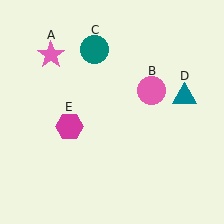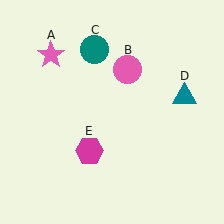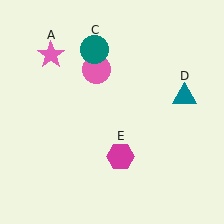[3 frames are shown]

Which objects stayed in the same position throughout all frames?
Pink star (object A) and teal circle (object C) and teal triangle (object D) remained stationary.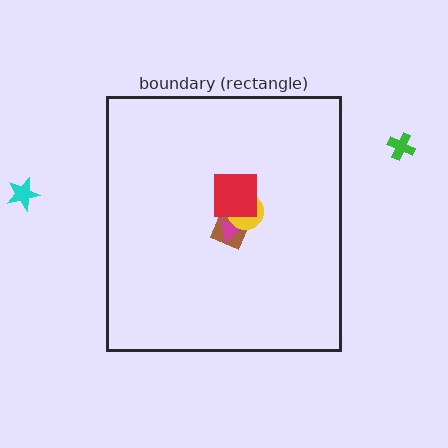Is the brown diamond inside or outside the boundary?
Inside.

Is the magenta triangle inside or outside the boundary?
Inside.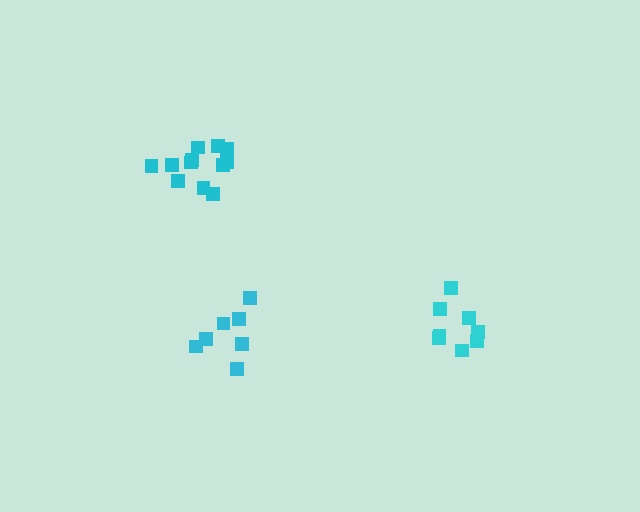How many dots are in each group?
Group 1: 12 dots, Group 2: 7 dots, Group 3: 8 dots (27 total).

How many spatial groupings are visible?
There are 3 spatial groupings.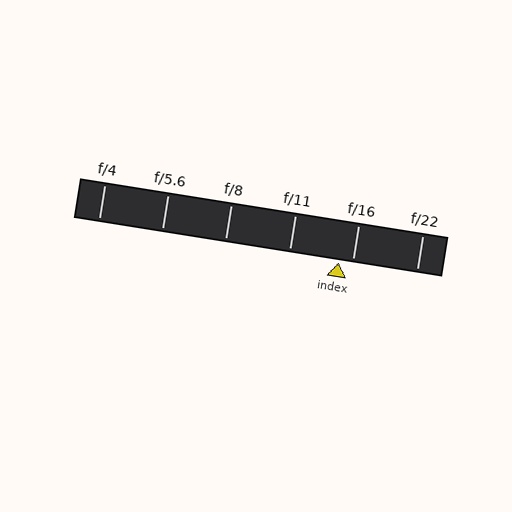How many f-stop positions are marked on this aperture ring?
There are 6 f-stop positions marked.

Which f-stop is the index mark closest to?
The index mark is closest to f/16.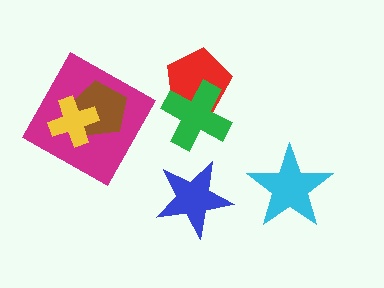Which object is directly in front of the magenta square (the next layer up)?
The brown pentagon is directly in front of the magenta square.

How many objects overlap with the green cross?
1 object overlaps with the green cross.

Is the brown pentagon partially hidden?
Yes, it is partially covered by another shape.